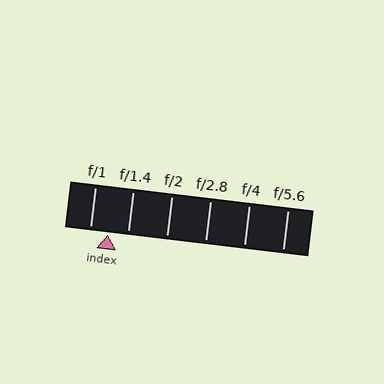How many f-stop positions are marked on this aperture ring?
There are 6 f-stop positions marked.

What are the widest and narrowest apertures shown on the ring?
The widest aperture shown is f/1 and the narrowest is f/5.6.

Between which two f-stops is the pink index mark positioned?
The index mark is between f/1 and f/1.4.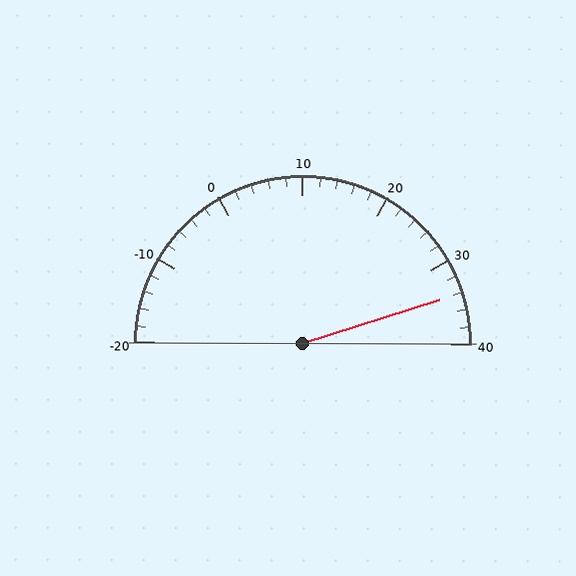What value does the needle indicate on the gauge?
The needle indicates approximately 34.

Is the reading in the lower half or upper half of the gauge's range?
The reading is in the upper half of the range (-20 to 40).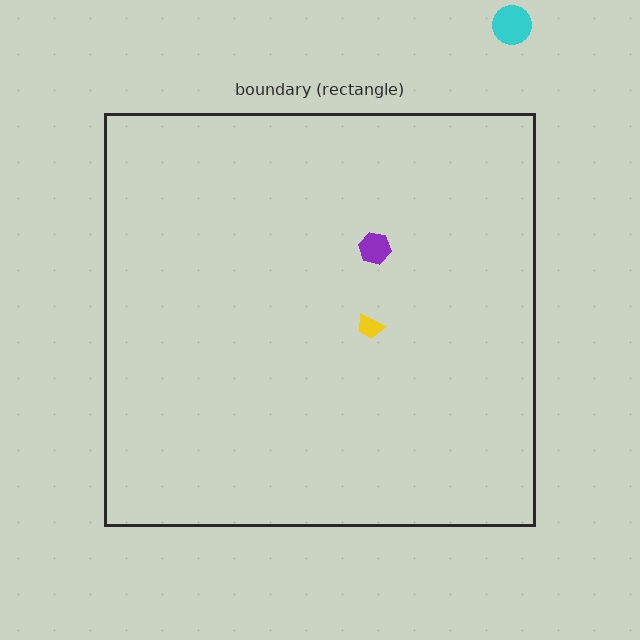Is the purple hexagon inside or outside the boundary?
Inside.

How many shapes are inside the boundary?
2 inside, 1 outside.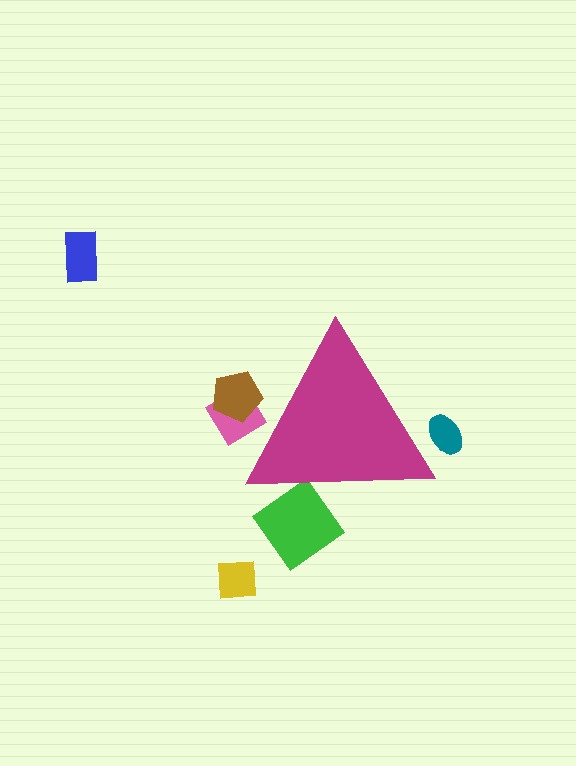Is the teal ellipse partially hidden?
Yes, the teal ellipse is partially hidden behind the magenta triangle.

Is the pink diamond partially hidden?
Yes, the pink diamond is partially hidden behind the magenta triangle.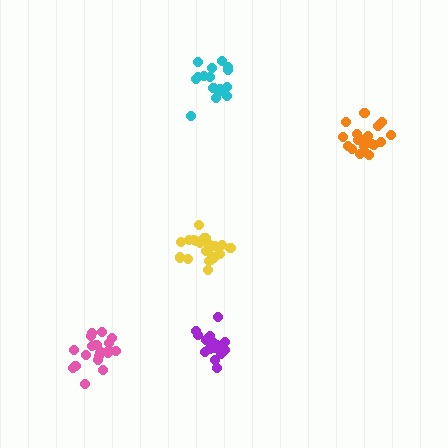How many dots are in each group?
Group 1: 19 dots, Group 2: 21 dots, Group 3: 16 dots, Group 4: 20 dots, Group 5: 21 dots (97 total).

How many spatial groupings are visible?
There are 5 spatial groupings.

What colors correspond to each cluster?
The clusters are colored: purple, yellow, cyan, pink, orange.